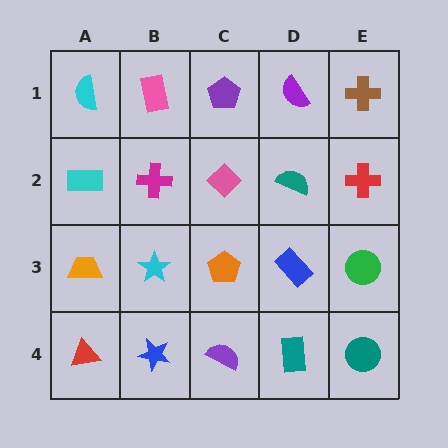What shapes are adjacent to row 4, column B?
A cyan star (row 3, column B), a red triangle (row 4, column A), a purple semicircle (row 4, column C).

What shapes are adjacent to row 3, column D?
A teal semicircle (row 2, column D), a teal rectangle (row 4, column D), an orange pentagon (row 3, column C), a green circle (row 3, column E).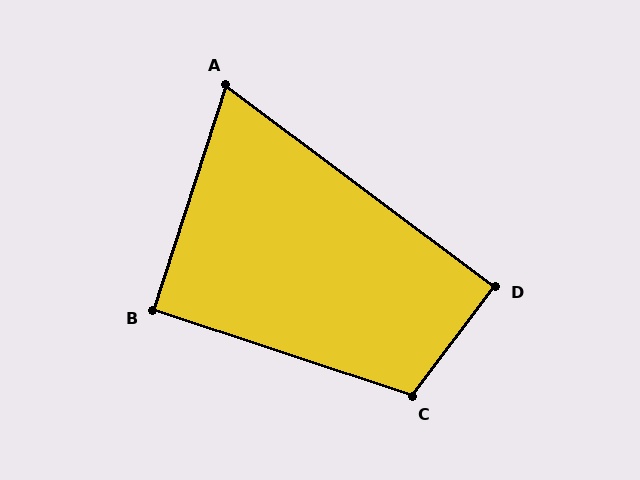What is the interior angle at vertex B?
Approximately 90 degrees (approximately right).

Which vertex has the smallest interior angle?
A, at approximately 71 degrees.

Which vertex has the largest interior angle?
C, at approximately 109 degrees.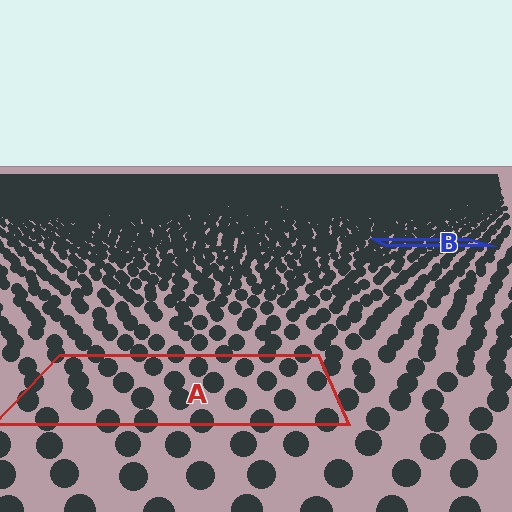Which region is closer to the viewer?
Region A is closer. The texture elements there are larger and more spread out.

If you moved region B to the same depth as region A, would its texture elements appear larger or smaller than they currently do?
They would appear larger. At a closer depth, the same texture elements are projected at a bigger on-screen size.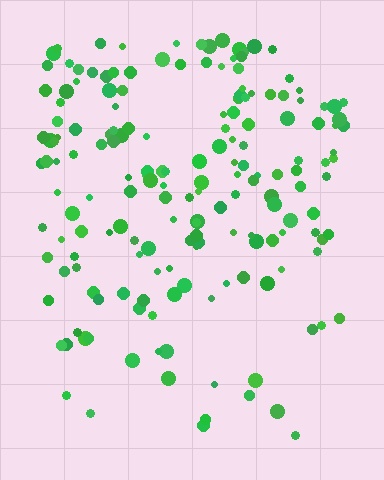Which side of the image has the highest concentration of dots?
The top.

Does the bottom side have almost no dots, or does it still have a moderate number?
Still a moderate number, just noticeably fewer than the top.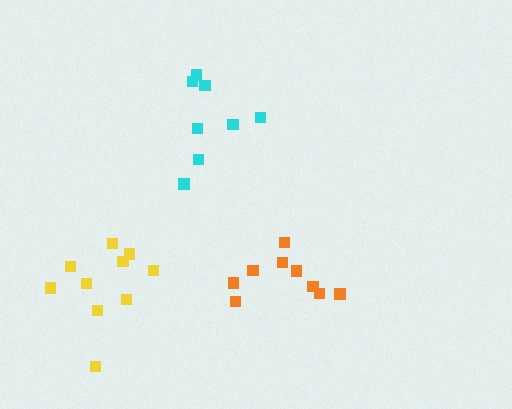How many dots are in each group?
Group 1: 9 dots, Group 2: 10 dots, Group 3: 8 dots (27 total).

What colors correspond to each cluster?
The clusters are colored: orange, yellow, cyan.